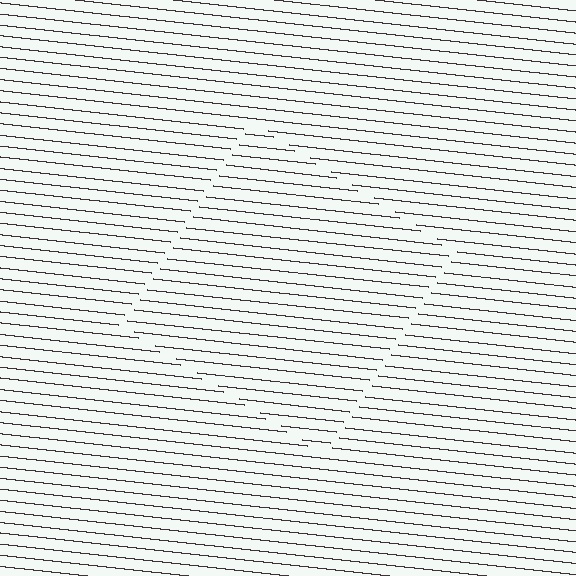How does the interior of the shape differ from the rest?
The interior of the shape contains the same grating, shifted by half a period — the contour is defined by the phase discontinuity where line-ends from the inner and outer gratings abut.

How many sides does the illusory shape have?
4 sides — the line-ends trace a square.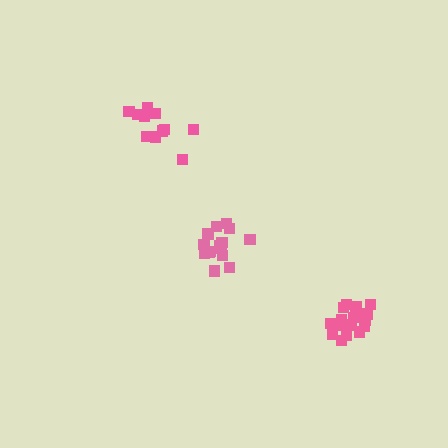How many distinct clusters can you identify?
There are 3 distinct clusters.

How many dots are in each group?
Group 1: 15 dots, Group 2: 17 dots, Group 3: 12 dots (44 total).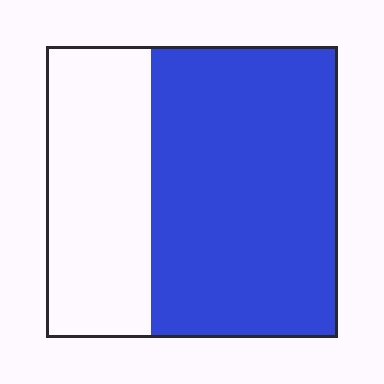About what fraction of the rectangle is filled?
About five eighths (5/8).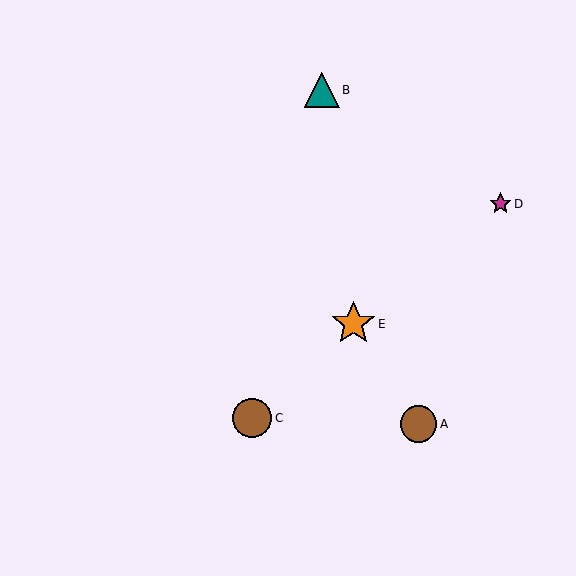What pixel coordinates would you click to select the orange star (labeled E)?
Click at (353, 324) to select the orange star E.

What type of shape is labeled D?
Shape D is a magenta star.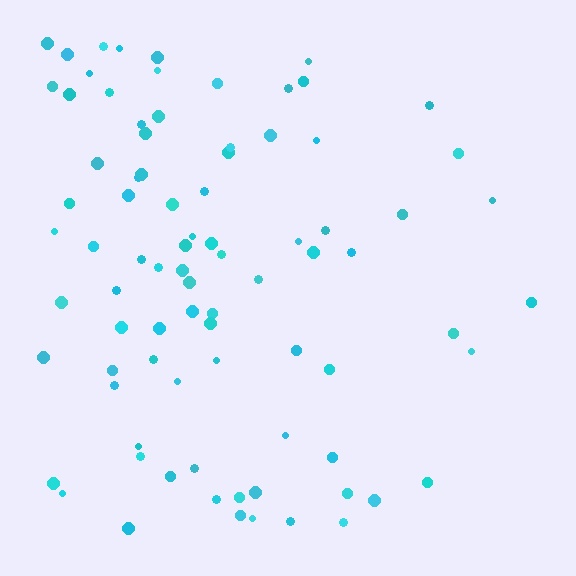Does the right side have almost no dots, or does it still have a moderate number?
Still a moderate number, just noticeably fewer than the left.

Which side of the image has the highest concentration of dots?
The left.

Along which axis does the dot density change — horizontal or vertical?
Horizontal.